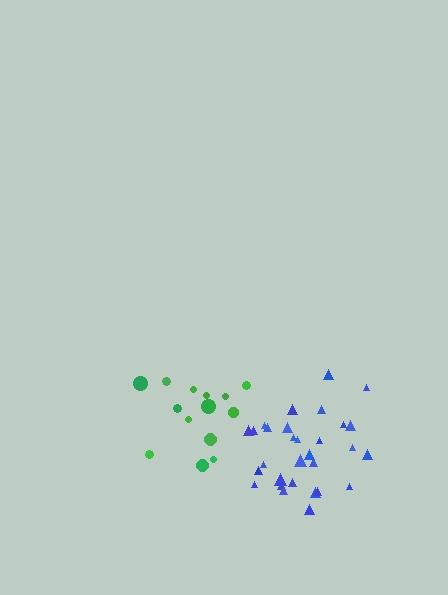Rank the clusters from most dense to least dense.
blue, green.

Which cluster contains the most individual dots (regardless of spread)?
Blue (30).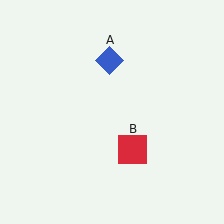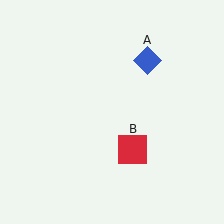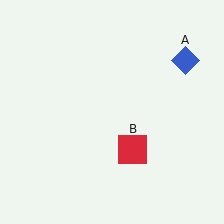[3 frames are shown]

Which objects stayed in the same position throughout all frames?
Red square (object B) remained stationary.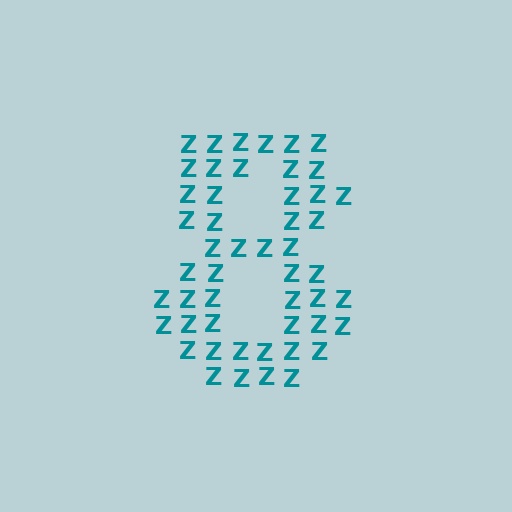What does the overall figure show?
The overall figure shows the digit 8.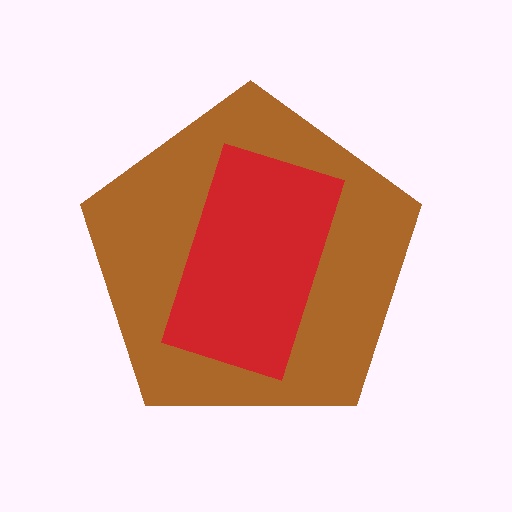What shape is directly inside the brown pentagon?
The red rectangle.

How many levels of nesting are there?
2.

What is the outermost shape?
The brown pentagon.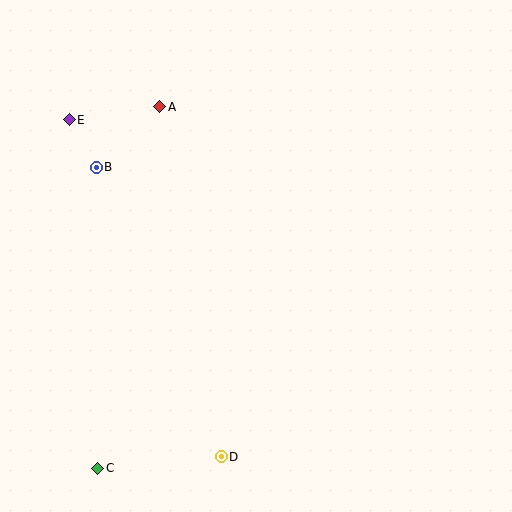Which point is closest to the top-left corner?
Point E is closest to the top-left corner.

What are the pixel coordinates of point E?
Point E is at (69, 120).